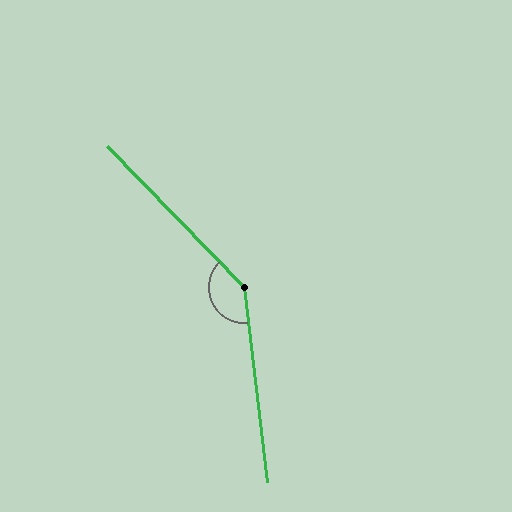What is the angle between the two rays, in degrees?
Approximately 143 degrees.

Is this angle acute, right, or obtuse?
It is obtuse.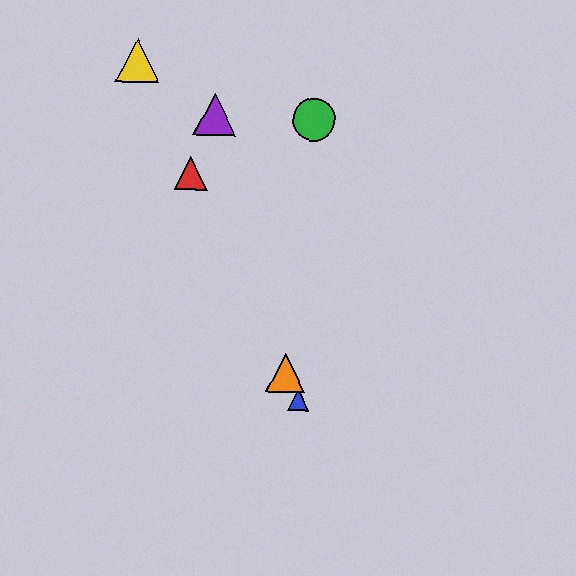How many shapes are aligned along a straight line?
4 shapes (the red triangle, the blue triangle, the yellow triangle, the orange triangle) are aligned along a straight line.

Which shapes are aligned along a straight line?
The red triangle, the blue triangle, the yellow triangle, the orange triangle are aligned along a straight line.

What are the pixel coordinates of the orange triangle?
The orange triangle is at (286, 373).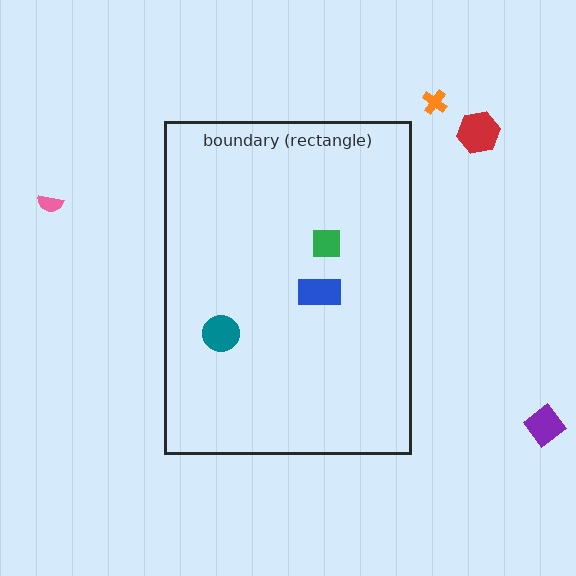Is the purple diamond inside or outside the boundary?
Outside.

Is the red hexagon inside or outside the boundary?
Outside.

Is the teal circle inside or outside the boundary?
Inside.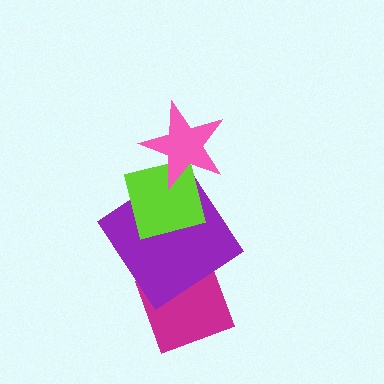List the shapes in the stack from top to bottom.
From top to bottom: the pink star, the lime square, the purple diamond, the magenta diamond.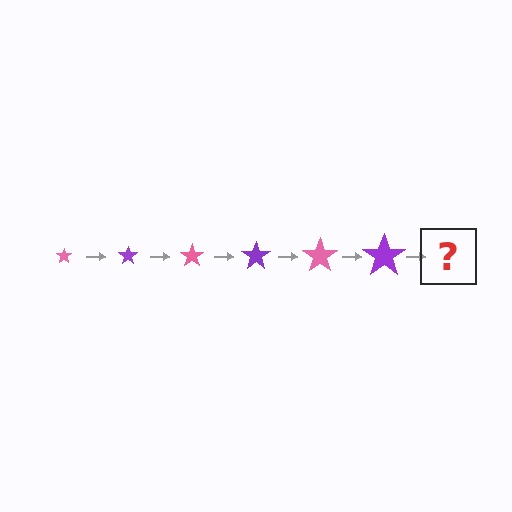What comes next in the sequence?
The next element should be a pink star, larger than the previous one.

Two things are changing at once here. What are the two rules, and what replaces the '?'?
The two rules are that the star grows larger each step and the color cycles through pink and purple. The '?' should be a pink star, larger than the previous one.